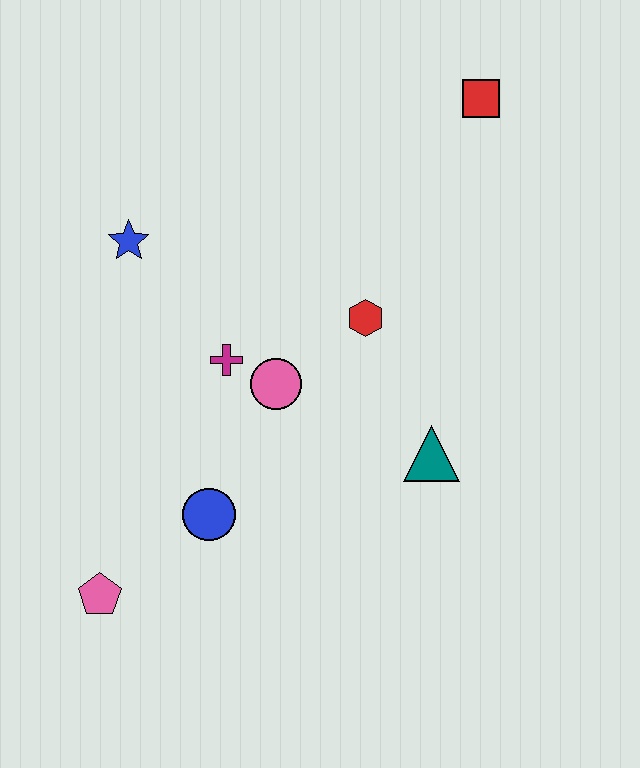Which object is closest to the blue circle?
The pink pentagon is closest to the blue circle.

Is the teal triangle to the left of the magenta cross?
No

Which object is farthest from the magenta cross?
The red square is farthest from the magenta cross.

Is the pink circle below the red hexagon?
Yes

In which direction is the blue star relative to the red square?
The blue star is to the left of the red square.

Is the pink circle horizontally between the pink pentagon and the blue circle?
No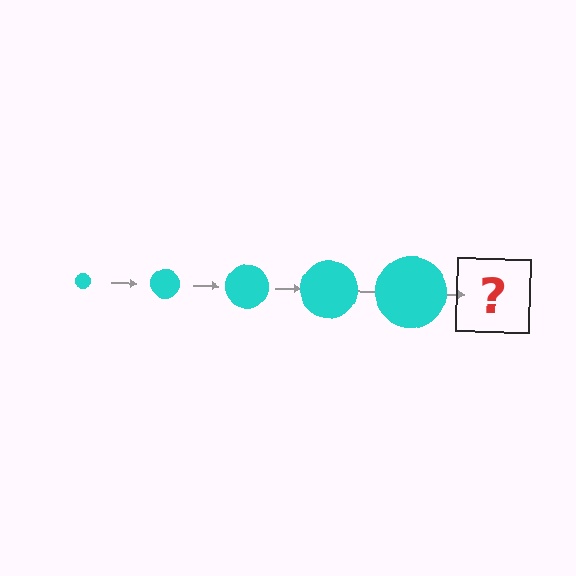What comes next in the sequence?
The next element should be a cyan circle, larger than the previous one.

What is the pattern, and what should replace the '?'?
The pattern is that the circle gets progressively larger each step. The '?' should be a cyan circle, larger than the previous one.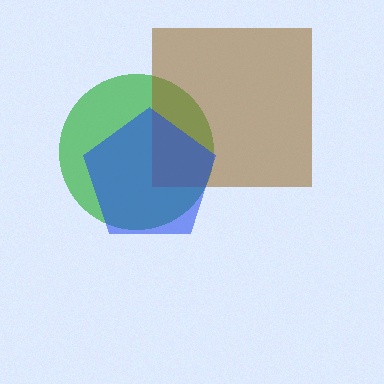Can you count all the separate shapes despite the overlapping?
Yes, there are 3 separate shapes.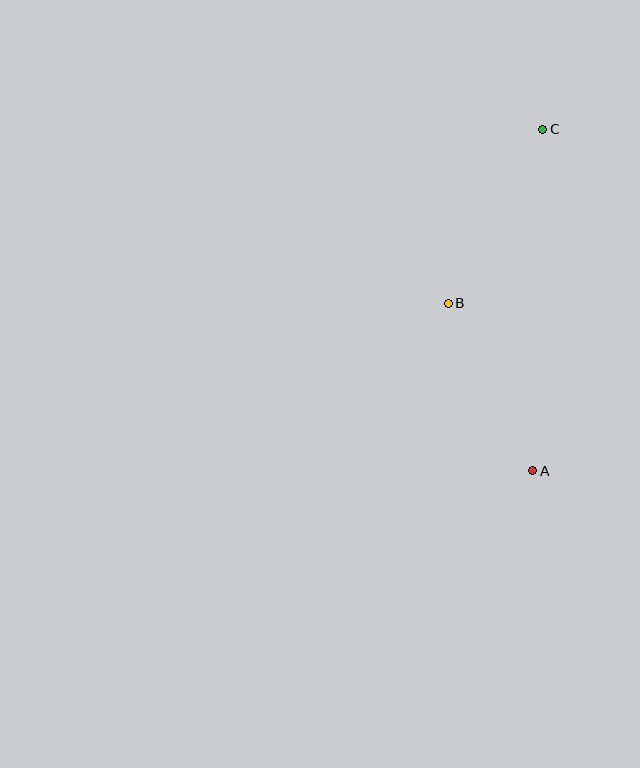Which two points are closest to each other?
Points A and B are closest to each other.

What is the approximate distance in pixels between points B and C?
The distance between B and C is approximately 198 pixels.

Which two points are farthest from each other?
Points A and C are farthest from each other.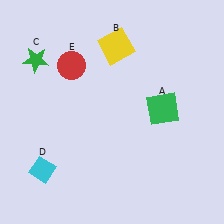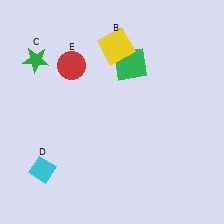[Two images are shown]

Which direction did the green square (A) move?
The green square (A) moved up.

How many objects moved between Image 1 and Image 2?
1 object moved between the two images.